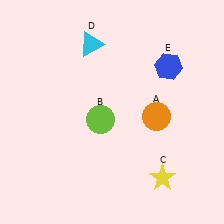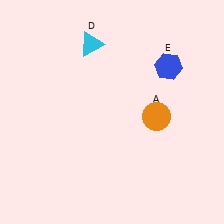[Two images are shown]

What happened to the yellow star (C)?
The yellow star (C) was removed in Image 2. It was in the bottom-right area of Image 1.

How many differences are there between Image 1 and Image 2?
There are 2 differences between the two images.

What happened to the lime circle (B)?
The lime circle (B) was removed in Image 2. It was in the bottom-left area of Image 1.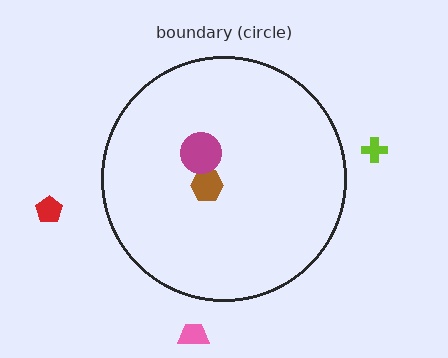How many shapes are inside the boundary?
2 inside, 3 outside.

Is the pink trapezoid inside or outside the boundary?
Outside.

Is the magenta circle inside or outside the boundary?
Inside.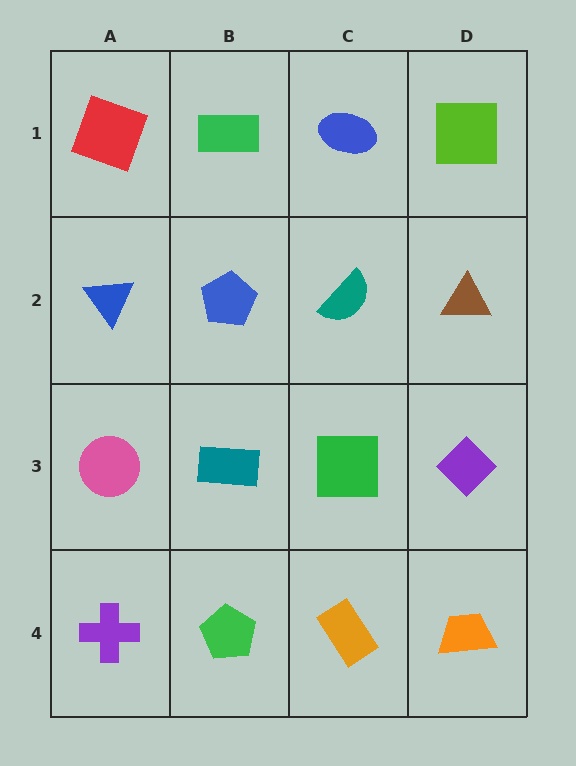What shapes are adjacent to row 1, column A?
A blue triangle (row 2, column A), a green rectangle (row 1, column B).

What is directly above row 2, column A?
A red square.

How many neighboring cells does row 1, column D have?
2.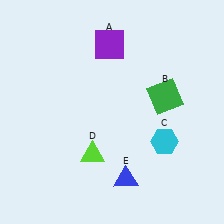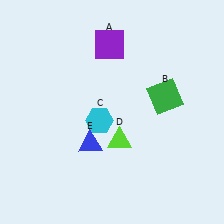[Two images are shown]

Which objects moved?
The objects that moved are: the cyan hexagon (C), the lime triangle (D), the blue triangle (E).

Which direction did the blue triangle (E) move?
The blue triangle (E) moved up.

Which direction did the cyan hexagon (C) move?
The cyan hexagon (C) moved left.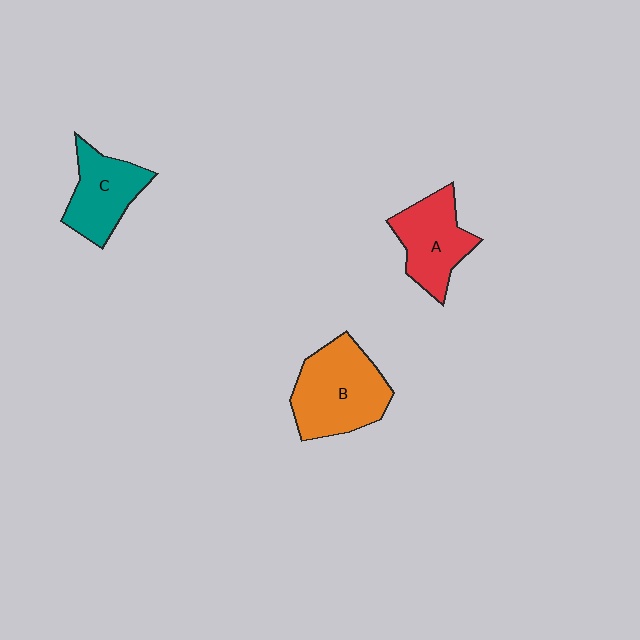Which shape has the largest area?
Shape B (orange).